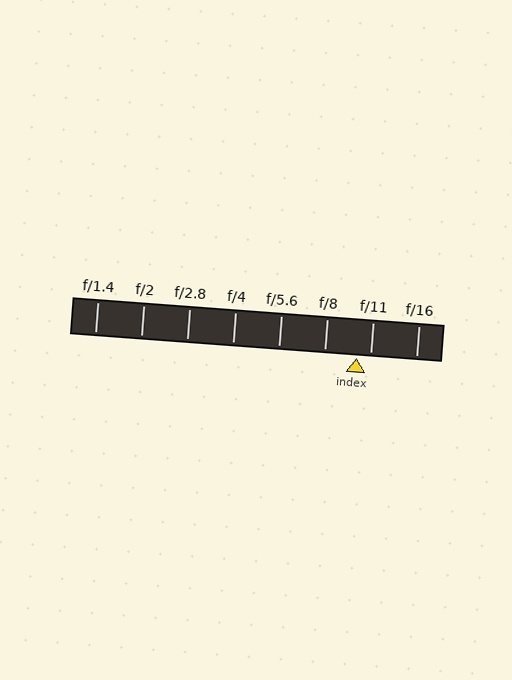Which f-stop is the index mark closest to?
The index mark is closest to f/11.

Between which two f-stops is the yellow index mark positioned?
The index mark is between f/8 and f/11.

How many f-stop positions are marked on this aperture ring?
There are 8 f-stop positions marked.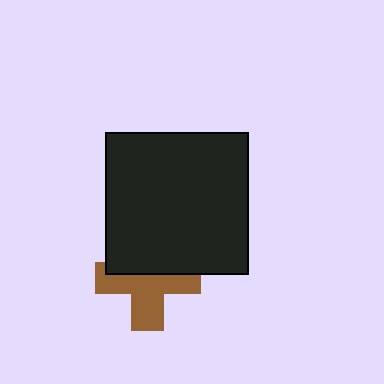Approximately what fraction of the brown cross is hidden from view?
Roughly 43% of the brown cross is hidden behind the black square.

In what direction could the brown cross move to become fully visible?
The brown cross could move down. That would shift it out from behind the black square entirely.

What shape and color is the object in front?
The object in front is a black square.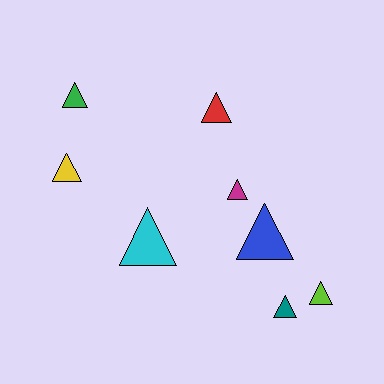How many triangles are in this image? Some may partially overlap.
There are 8 triangles.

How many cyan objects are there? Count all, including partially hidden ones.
There is 1 cyan object.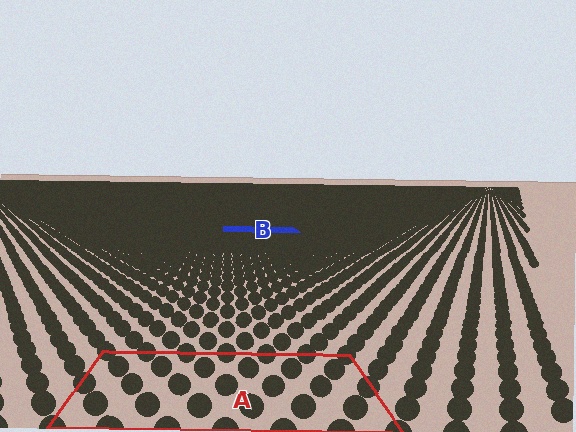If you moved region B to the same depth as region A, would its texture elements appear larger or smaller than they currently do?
They would appear larger. At a closer depth, the same texture elements are projected at a bigger on-screen size.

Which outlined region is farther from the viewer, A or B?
Region B is farther from the viewer — the texture elements inside it appear smaller and more densely packed.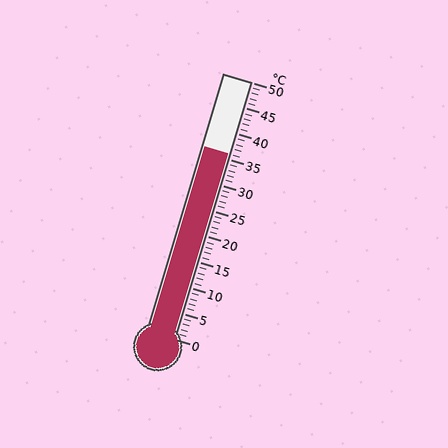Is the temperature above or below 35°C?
The temperature is above 35°C.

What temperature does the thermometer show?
The thermometer shows approximately 36°C.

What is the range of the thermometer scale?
The thermometer scale ranges from 0°C to 50°C.